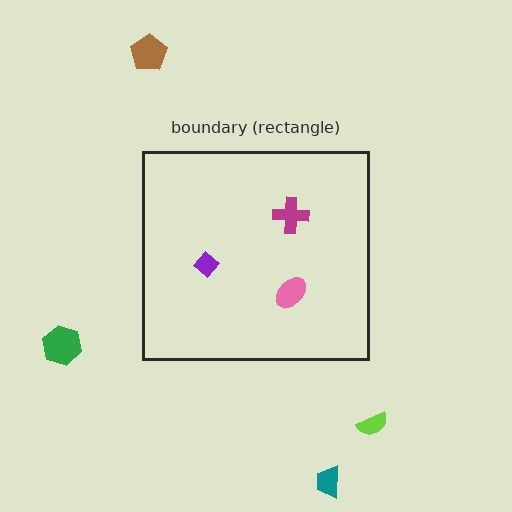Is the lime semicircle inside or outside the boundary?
Outside.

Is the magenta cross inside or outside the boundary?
Inside.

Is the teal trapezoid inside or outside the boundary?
Outside.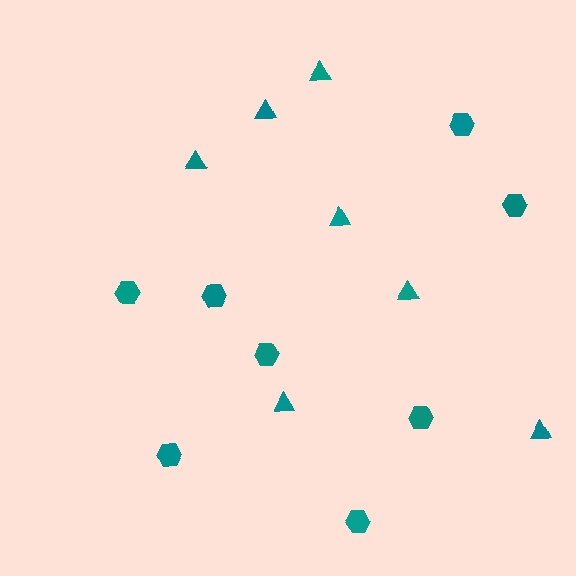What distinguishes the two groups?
There are 2 groups: one group of triangles (7) and one group of hexagons (8).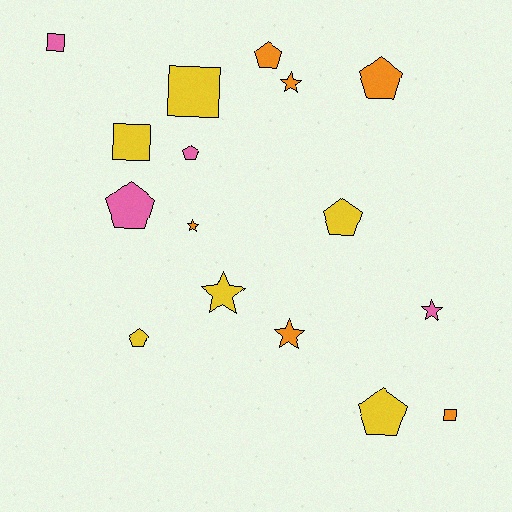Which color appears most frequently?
Yellow, with 6 objects.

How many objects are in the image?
There are 16 objects.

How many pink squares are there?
There is 1 pink square.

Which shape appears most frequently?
Pentagon, with 7 objects.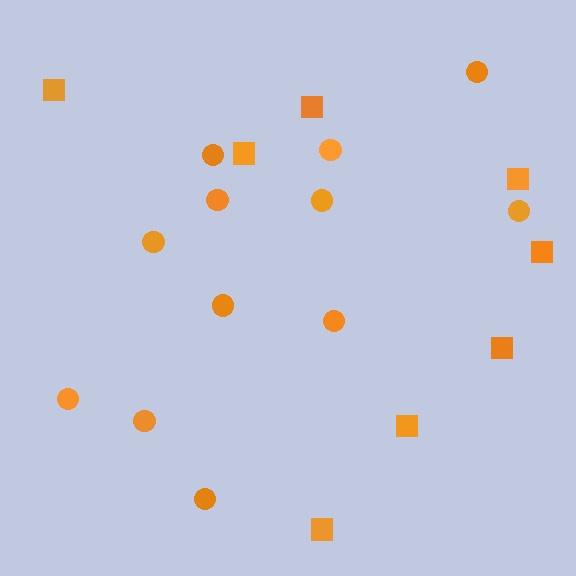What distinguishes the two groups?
There are 2 groups: one group of squares (8) and one group of circles (12).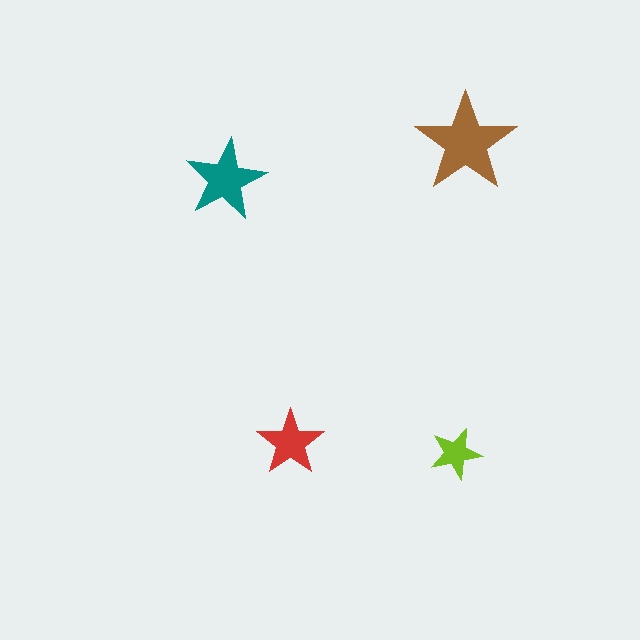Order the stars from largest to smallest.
the brown one, the teal one, the red one, the lime one.